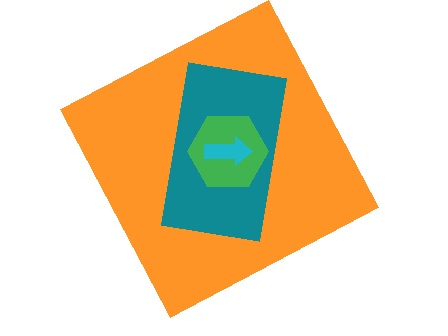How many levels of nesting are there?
4.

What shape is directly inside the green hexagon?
The cyan arrow.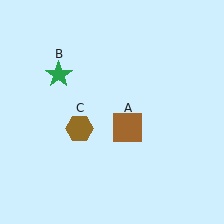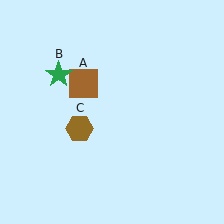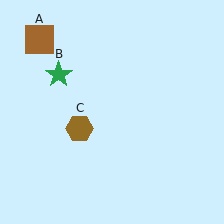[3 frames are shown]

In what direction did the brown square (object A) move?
The brown square (object A) moved up and to the left.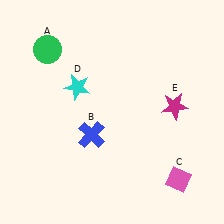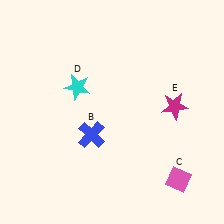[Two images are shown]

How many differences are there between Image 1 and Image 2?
There is 1 difference between the two images.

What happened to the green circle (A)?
The green circle (A) was removed in Image 2. It was in the top-left area of Image 1.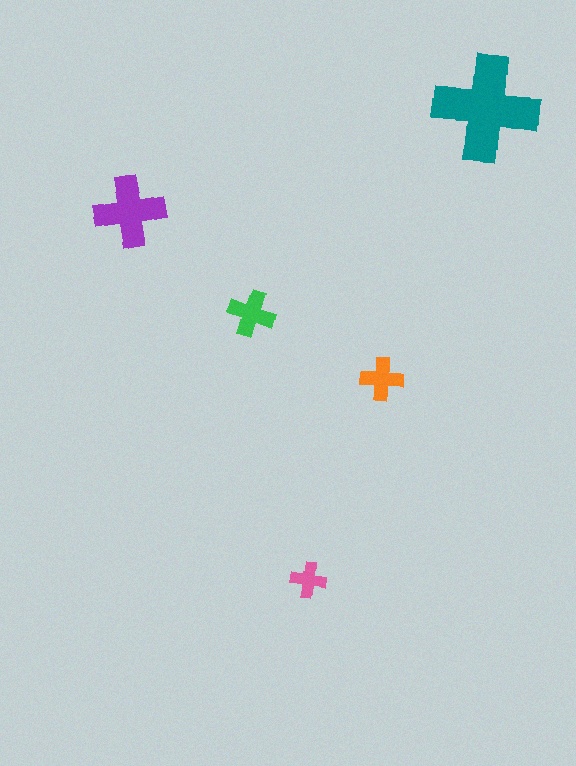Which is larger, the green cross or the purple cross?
The purple one.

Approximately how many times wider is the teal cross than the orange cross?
About 2.5 times wider.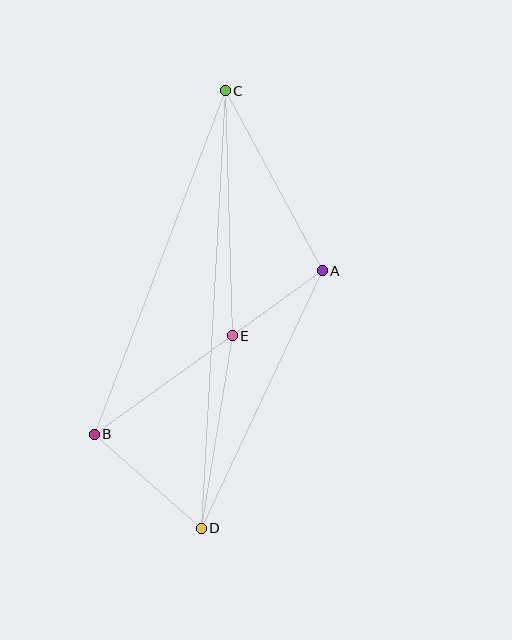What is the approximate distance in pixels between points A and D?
The distance between A and D is approximately 285 pixels.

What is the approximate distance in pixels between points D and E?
The distance between D and E is approximately 195 pixels.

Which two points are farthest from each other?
Points C and D are farthest from each other.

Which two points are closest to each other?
Points A and E are closest to each other.